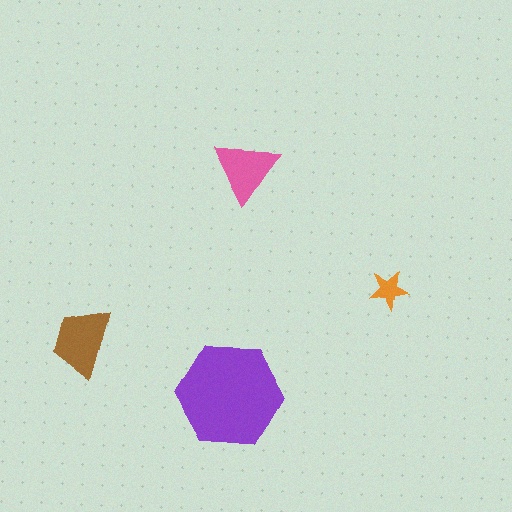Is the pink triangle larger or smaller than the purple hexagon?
Smaller.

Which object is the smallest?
The orange star.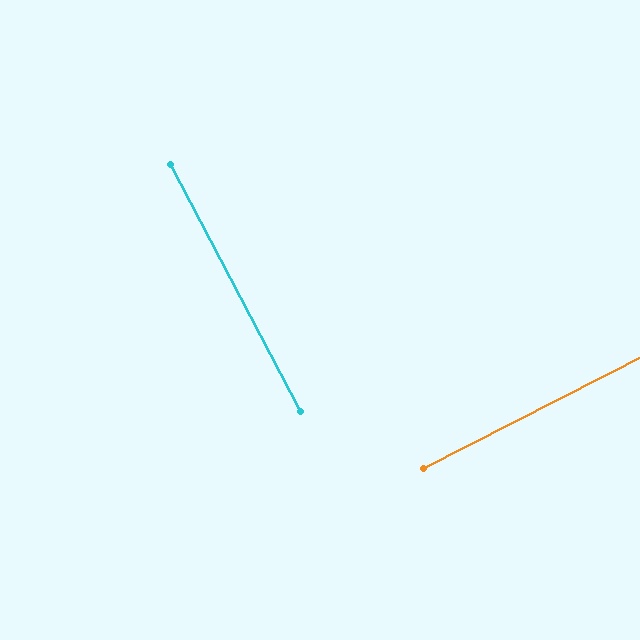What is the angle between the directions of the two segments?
Approximately 89 degrees.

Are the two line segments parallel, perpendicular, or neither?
Perpendicular — they meet at approximately 89°.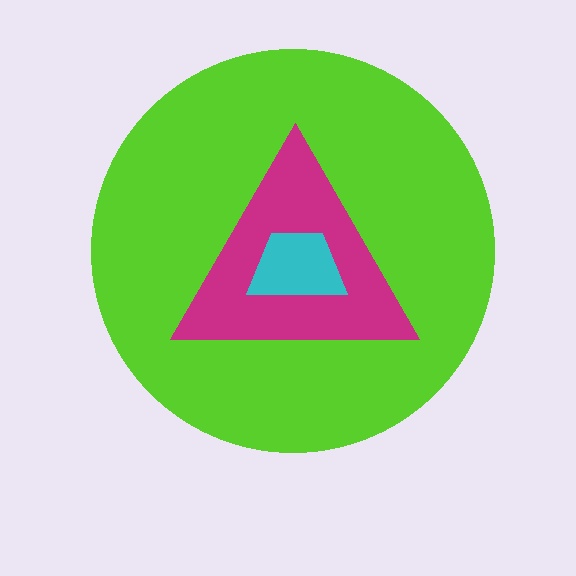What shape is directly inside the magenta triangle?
The cyan trapezoid.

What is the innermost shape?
The cyan trapezoid.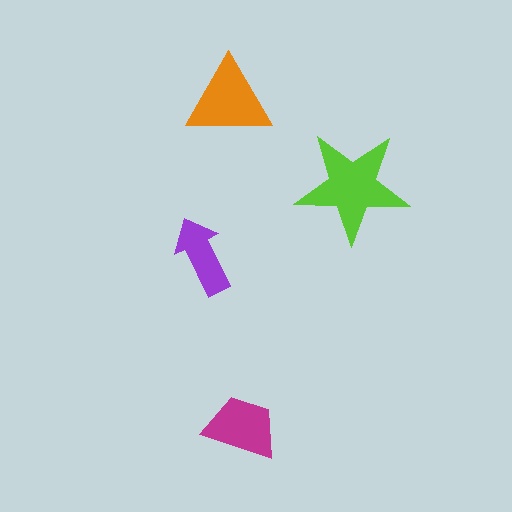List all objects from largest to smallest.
The lime star, the orange triangle, the magenta trapezoid, the purple arrow.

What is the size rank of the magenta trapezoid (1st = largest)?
3rd.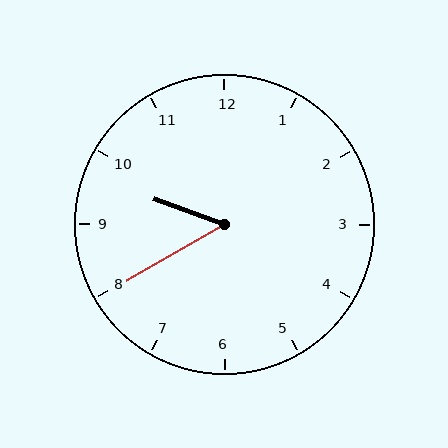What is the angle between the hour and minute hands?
Approximately 50 degrees.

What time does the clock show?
9:40.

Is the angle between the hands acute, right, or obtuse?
It is acute.